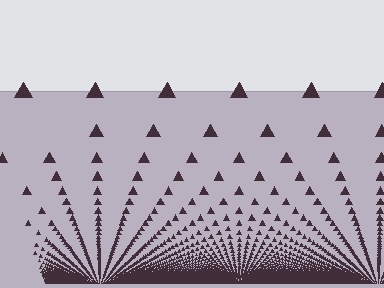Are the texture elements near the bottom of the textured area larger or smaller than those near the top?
Smaller. The gradient is inverted — elements near the bottom are smaller and denser.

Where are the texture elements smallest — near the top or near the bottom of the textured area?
Near the bottom.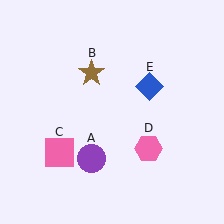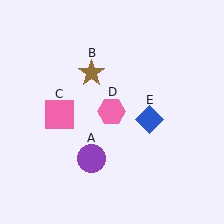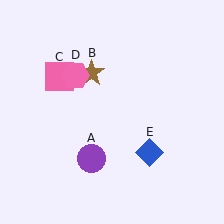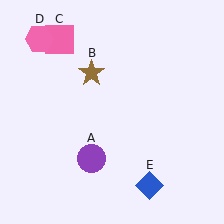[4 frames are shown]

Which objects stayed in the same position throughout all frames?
Purple circle (object A) and brown star (object B) remained stationary.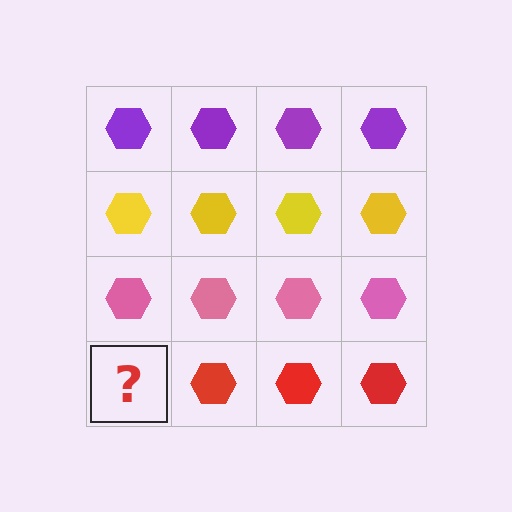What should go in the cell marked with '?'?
The missing cell should contain a red hexagon.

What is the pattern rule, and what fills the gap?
The rule is that each row has a consistent color. The gap should be filled with a red hexagon.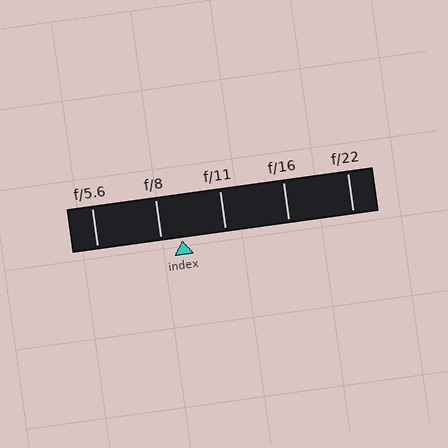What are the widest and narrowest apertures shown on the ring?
The widest aperture shown is f/5.6 and the narrowest is f/22.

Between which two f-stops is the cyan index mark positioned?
The index mark is between f/8 and f/11.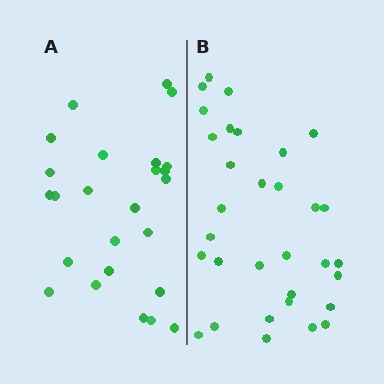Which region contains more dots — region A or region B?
Region B (the right region) has more dots.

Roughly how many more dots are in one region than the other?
Region B has roughly 8 or so more dots than region A.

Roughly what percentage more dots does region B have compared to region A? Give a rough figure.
About 30% more.